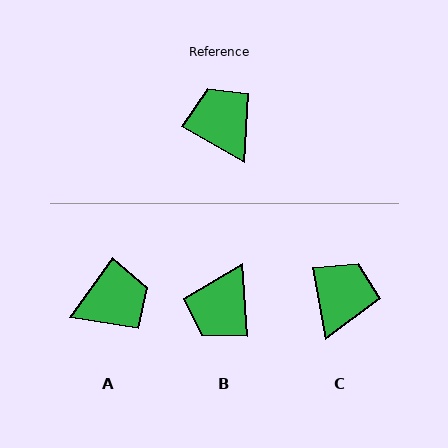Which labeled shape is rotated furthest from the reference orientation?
B, about 124 degrees away.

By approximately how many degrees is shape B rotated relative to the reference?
Approximately 124 degrees counter-clockwise.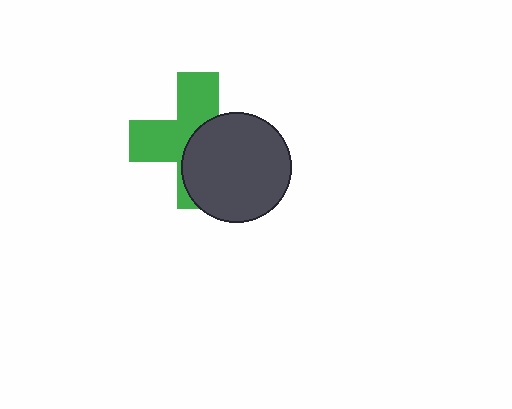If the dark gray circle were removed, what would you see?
You would see the complete green cross.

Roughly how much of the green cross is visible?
About half of it is visible (roughly 51%).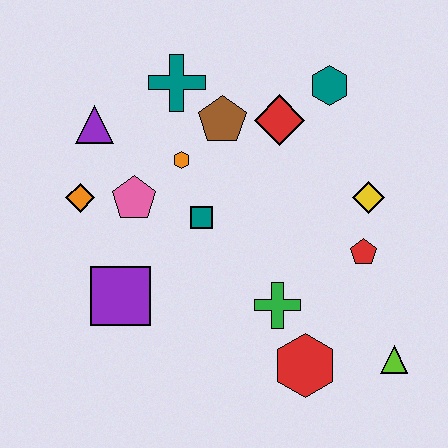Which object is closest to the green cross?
The red hexagon is closest to the green cross.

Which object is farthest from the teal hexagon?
The purple square is farthest from the teal hexagon.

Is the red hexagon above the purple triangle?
No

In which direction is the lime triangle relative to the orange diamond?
The lime triangle is to the right of the orange diamond.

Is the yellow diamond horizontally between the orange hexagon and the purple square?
No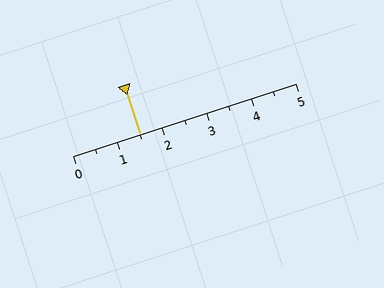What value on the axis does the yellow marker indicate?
The marker indicates approximately 1.5.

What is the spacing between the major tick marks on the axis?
The major ticks are spaced 1 apart.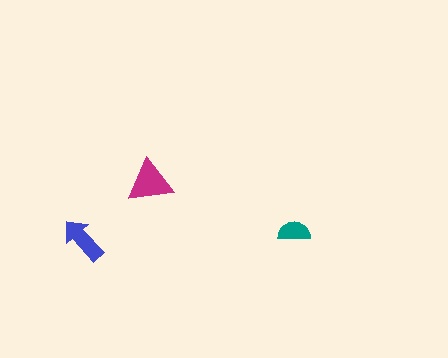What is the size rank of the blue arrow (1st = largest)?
2nd.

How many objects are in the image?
There are 3 objects in the image.